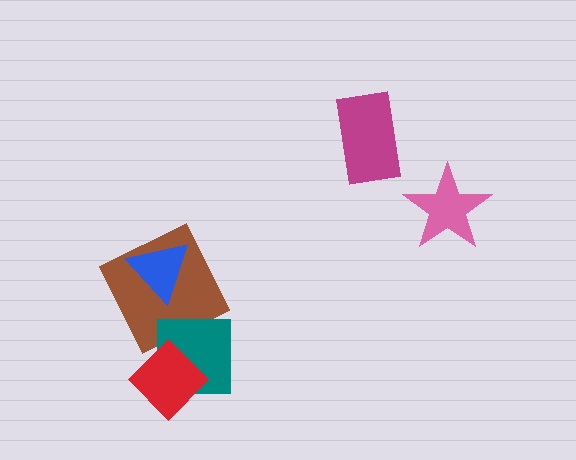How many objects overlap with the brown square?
2 objects overlap with the brown square.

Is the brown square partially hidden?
Yes, it is partially covered by another shape.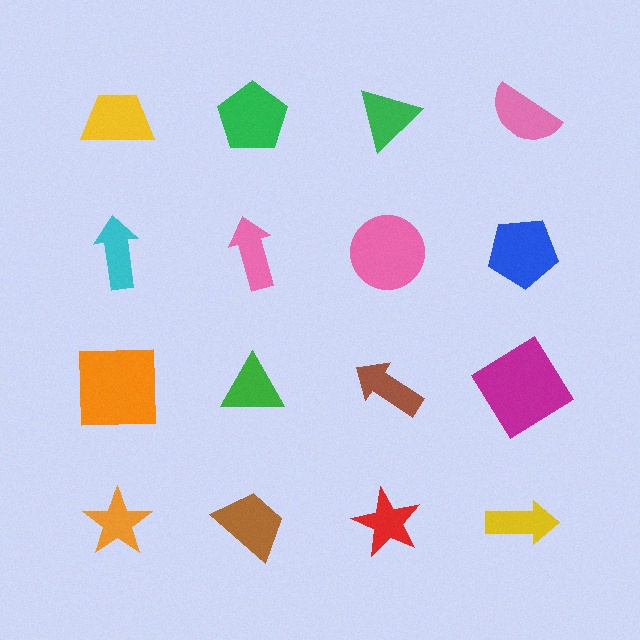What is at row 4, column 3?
A red star.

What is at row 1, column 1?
A yellow trapezoid.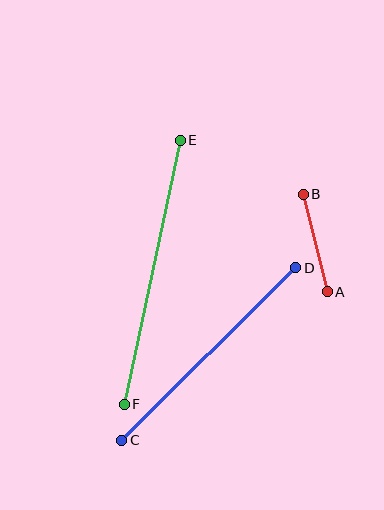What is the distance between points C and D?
The distance is approximately 245 pixels.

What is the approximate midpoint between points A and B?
The midpoint is at approximately (315, 243) pixels.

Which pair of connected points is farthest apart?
Points E and F are farthest apart.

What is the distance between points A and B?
The distance is approximately 101 pixels.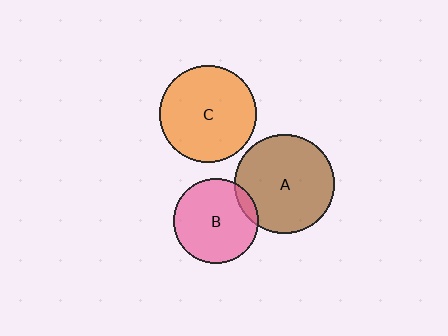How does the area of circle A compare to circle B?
Approximately 1.4 times.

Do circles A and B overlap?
Yes.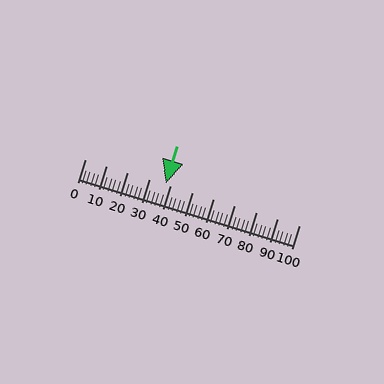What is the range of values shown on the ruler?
The ruler shows values from 0 to 100.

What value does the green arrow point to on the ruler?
The green arrow points to approximately 38.